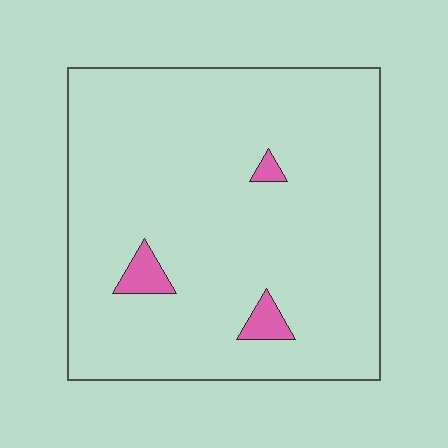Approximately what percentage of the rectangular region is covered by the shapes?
Approximately 5%.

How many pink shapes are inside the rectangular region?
3.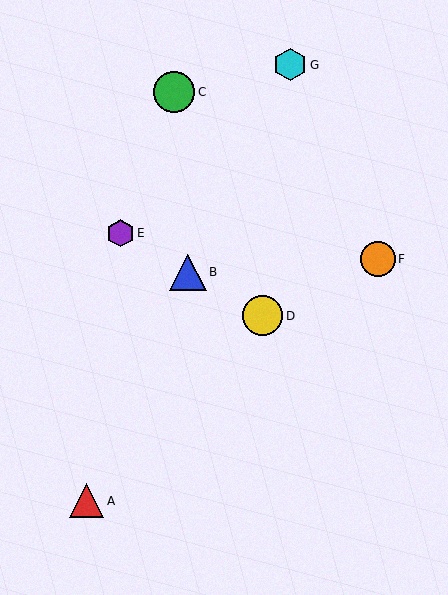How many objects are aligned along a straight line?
3 objects (B, D, E) are aligned along a straight line.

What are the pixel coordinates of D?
Object D is at (263, 316).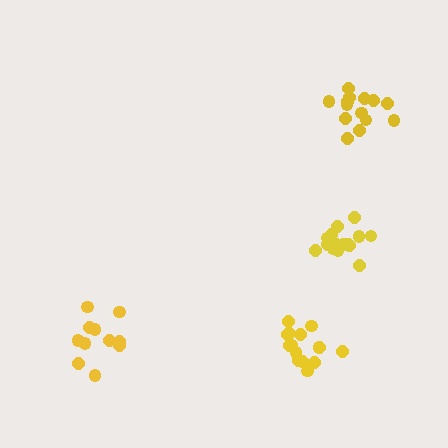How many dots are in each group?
Group 1: 11 dots, Group 2: 15 dots, Group 3: 14 dots, Group 4: 15 dots (55 total).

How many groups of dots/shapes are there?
There are 4 groups.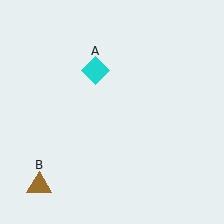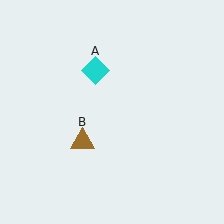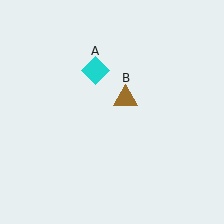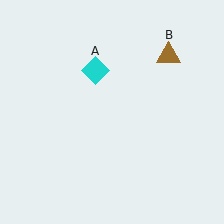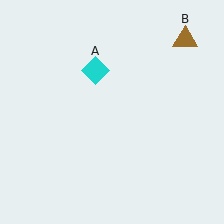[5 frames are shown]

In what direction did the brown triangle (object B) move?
The brown triangle (object B) moved up and to the right.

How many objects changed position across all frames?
1 object changed position: brown triangle (object B).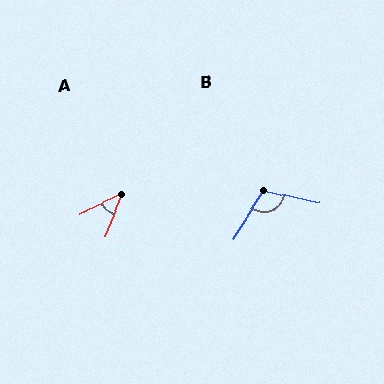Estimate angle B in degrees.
Approximately 109 degrees.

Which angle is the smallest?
A, at approximately 43 degrees.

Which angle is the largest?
B, at approximately 109 degrees.